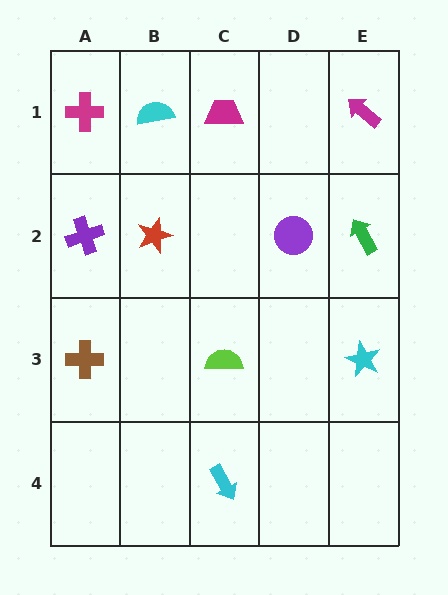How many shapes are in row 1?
4 shapes.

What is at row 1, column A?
A magenta cross.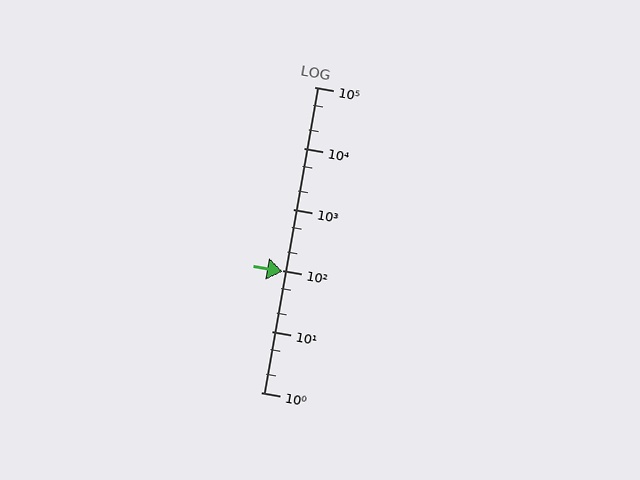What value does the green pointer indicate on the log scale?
The pointer indicates approximately 93.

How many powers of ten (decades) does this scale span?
The scale spans 5 decades, from 1 to 100000.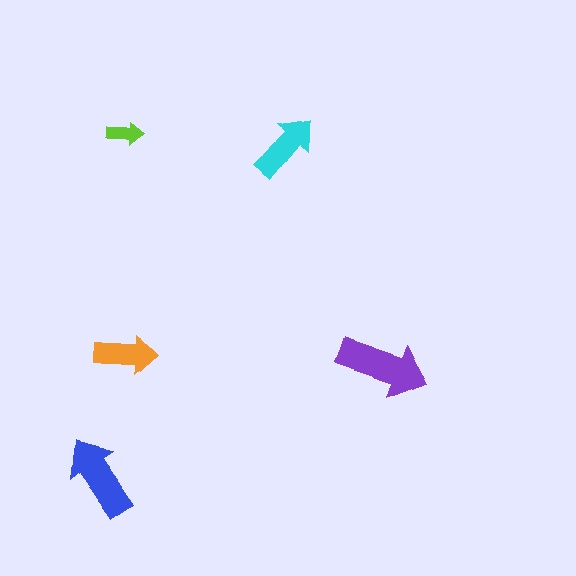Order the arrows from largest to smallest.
the purple one, the blue one, the cyan one, the orange one, the lime one.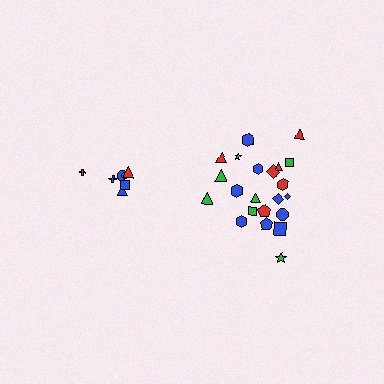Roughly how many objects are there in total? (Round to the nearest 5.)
Roughly 30 objects in total.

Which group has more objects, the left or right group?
The right group.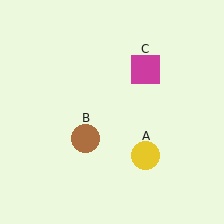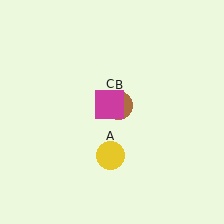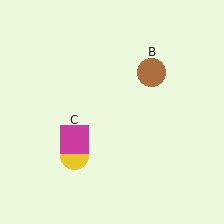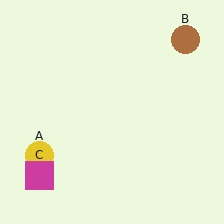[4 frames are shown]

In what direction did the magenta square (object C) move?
The magenta square (object C) moved down and to the left.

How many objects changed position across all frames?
3 objects changed position: yellow circle (object A), brown circle (object B), magenta square (object C).